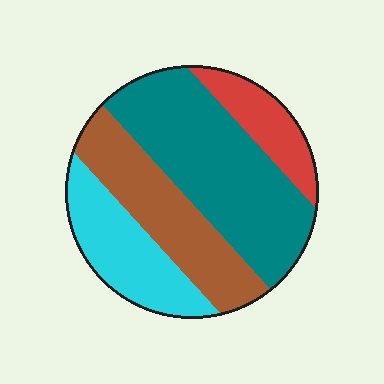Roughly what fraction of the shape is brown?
Brown takes up about one quarter (1/4) of the shape.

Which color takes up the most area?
Teal, at roughly 40%.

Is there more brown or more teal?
Teal.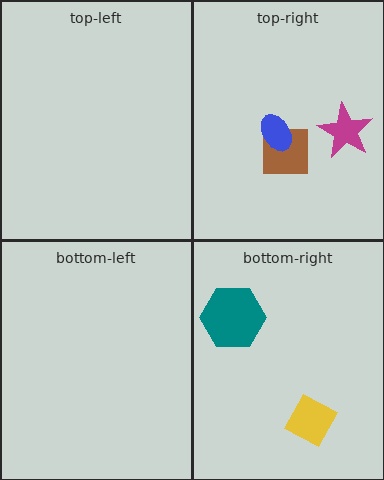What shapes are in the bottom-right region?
The yellow diamond, the teal hexagon.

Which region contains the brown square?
The top-right region.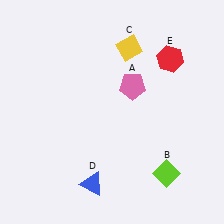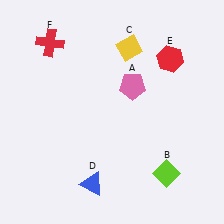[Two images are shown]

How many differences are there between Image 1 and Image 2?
There is 1 difference between the two images.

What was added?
A red cross (F) was added in Image 2.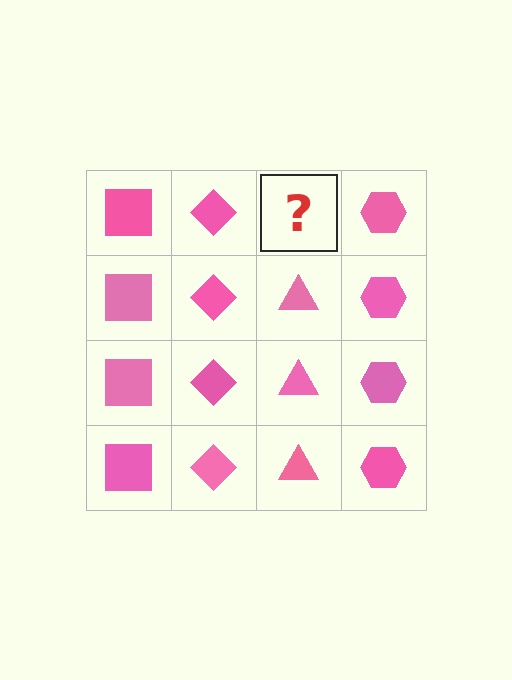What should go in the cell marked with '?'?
The missing cell should contain a pink triangle.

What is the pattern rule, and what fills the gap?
The rule is that each column has a consistent shape. The gap should be filled with a pink triangle.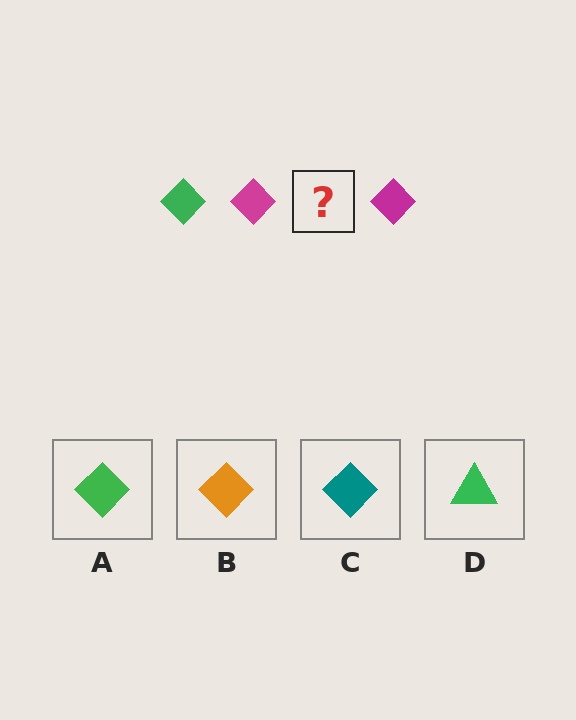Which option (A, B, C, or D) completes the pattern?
A.